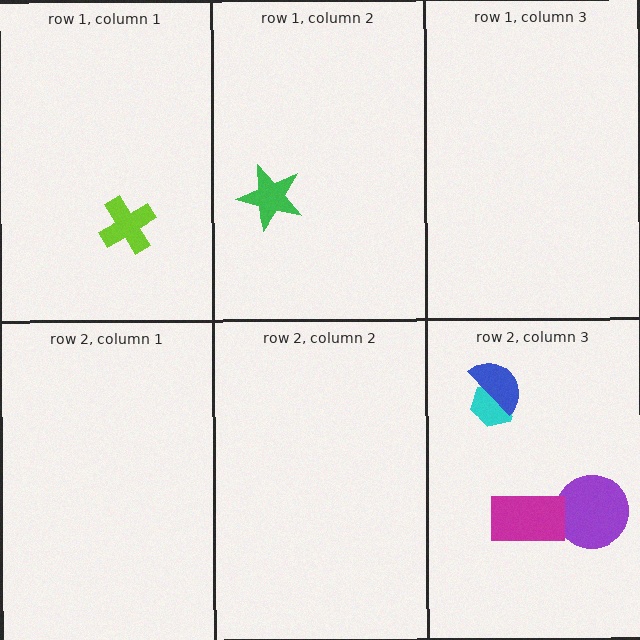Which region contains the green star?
The row 1, column 2 region.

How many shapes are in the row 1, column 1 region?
1.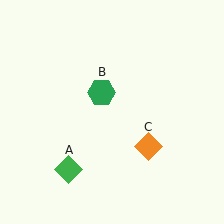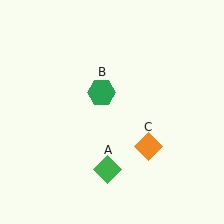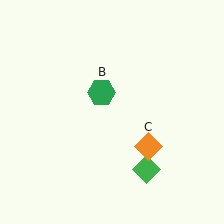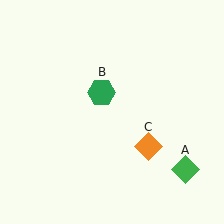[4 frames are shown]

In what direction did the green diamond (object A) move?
The green diamond (object A) moved right.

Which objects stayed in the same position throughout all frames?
Green hexagon (object B) and orange diamond (object C) remained stationary.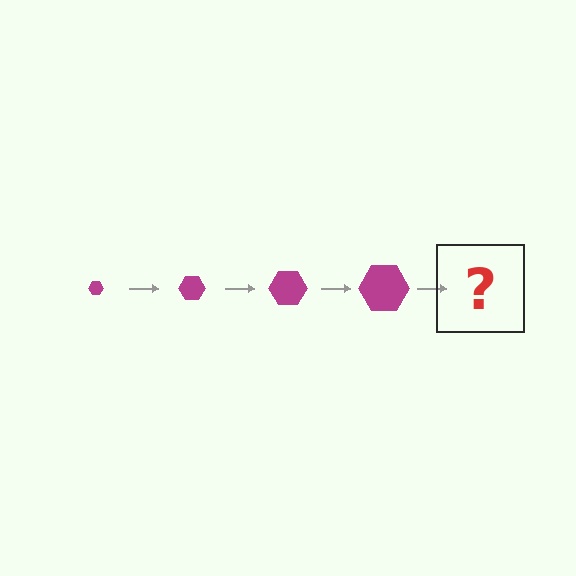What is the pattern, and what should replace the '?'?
The pattern is that the hexagon gets progressively larger each step. The '?' should be a magenta hexagon, larger than the previous one.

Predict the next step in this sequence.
The next step is a magenta hexagon, larger than the previous one.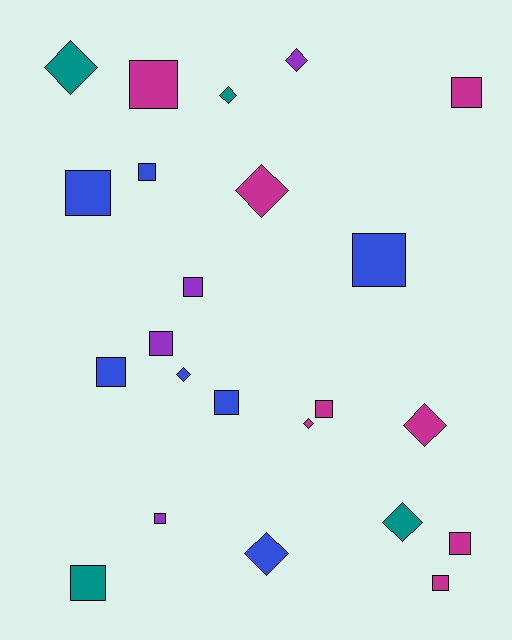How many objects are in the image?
There are 23 objects.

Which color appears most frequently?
Magenta, with 8 objects.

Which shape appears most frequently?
Square, with 14 objects.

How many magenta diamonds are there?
There are 3 magenta diamonds.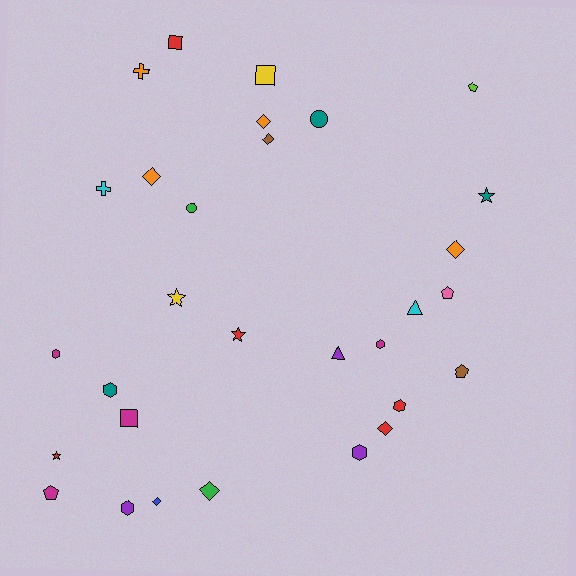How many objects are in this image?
There are 30 objects.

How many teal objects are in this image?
There are 3 teal objects.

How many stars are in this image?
There are 4 stars.